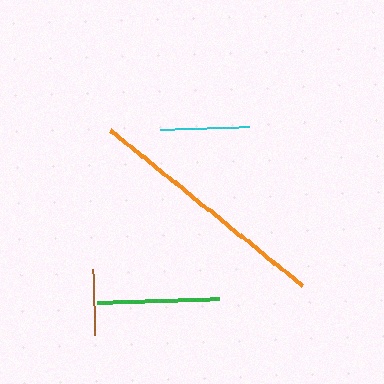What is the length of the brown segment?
The brown segment is approximately 66 pixels long.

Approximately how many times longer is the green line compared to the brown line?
The green line is approximately 1.9 times the length of the brown line.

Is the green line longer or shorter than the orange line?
The orange line is longer than the green line.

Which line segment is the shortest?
The brown line is the shortest at approximately 66 pixels.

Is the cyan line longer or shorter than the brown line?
The cyan line is longer than the brown line.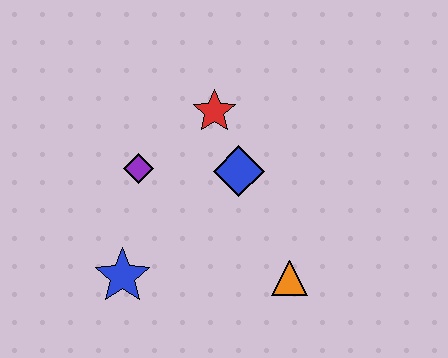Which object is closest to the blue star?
The purple diamond is closest to the blue star.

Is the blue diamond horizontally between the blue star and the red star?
No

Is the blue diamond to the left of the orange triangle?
Yes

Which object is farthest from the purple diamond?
The orange triangle is farthest from the purple diamond.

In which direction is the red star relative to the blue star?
The red star is above the blue star.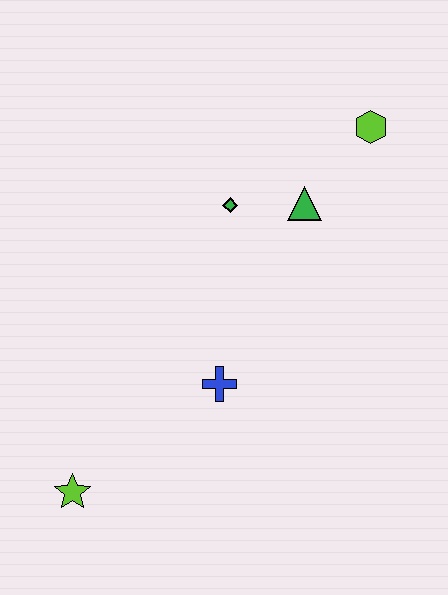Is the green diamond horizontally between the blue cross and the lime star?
No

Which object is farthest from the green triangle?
The lime star is farthest from the green triangle.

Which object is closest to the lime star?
The blue cross is closest to the lime star.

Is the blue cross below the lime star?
No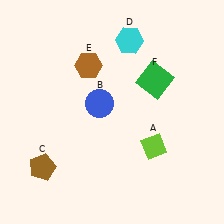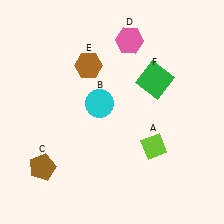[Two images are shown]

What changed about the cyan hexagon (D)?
In Image 1, D is cyan. In Image 2, it changed to pink.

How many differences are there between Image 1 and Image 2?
There are 2 differences between the two images.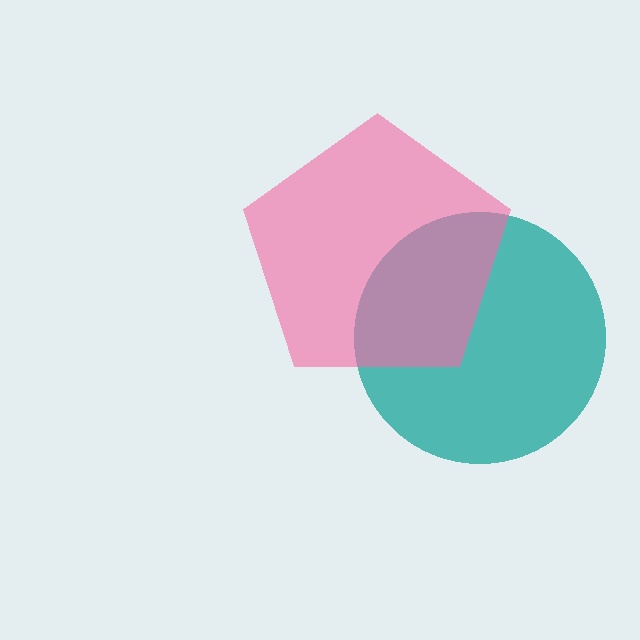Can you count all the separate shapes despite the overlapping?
Yes, there are 2 separate shapes.